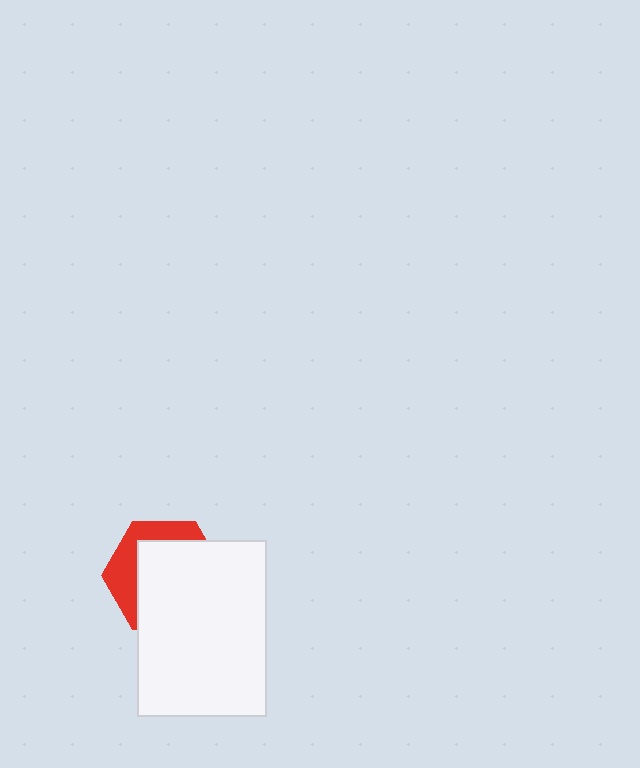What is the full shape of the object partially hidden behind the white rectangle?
The partially hidden object is a red hexagon.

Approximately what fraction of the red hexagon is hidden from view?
Roughly 67% of the red hexagon is hidden behind the white rectangle.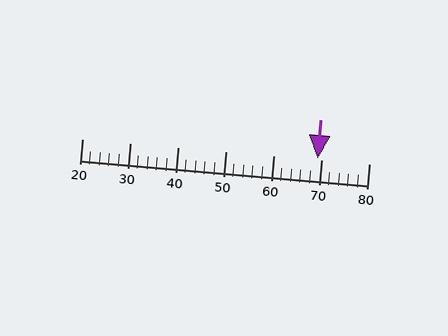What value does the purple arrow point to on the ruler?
The purple arrow points to approximately 69.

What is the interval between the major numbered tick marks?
The major tick marks are spaced 10 units apart.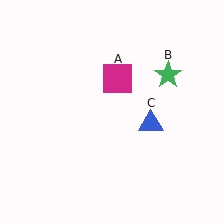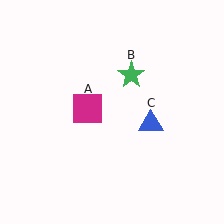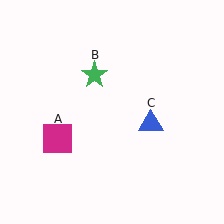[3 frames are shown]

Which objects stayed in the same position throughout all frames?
Blue triangle (object C) remained stationary.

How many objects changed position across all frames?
2 objects changed position: magenta square (object A), green star (object B).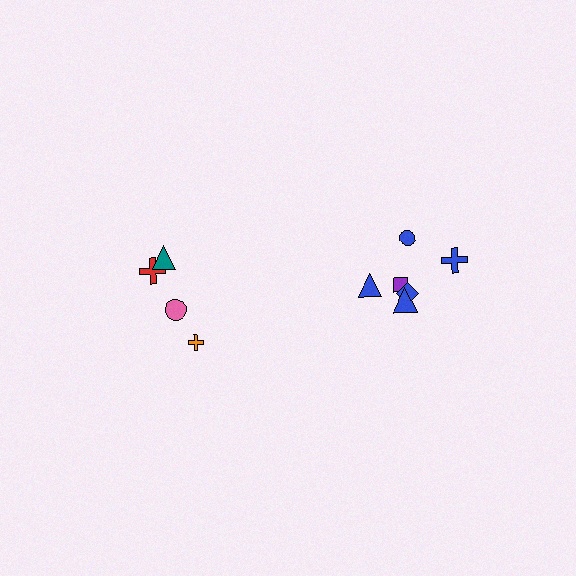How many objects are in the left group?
There are 4 objects.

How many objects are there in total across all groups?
There are 10 objects.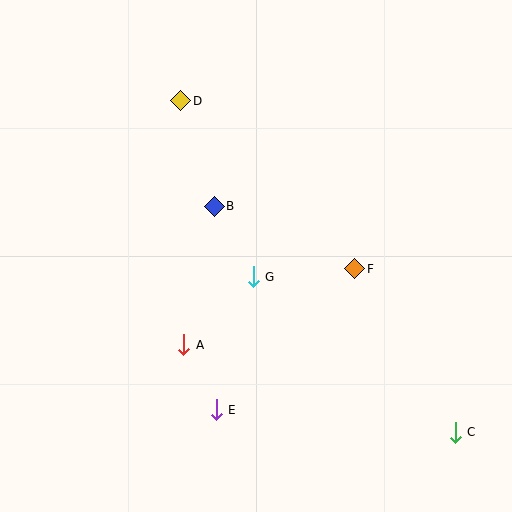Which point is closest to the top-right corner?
Point F is closest to the top-right corner.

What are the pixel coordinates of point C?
Point C is at (455, 432).